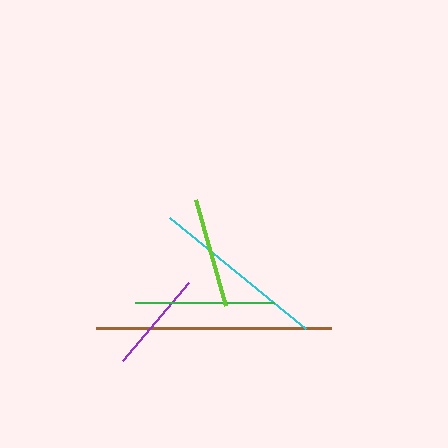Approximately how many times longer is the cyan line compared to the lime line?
The cyan line is approximately 1.6 times the length of the lime line.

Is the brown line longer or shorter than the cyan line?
The brown line is longer than the cyan line.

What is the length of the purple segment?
The purple segment is approximately 102 pixels long.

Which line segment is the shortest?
The purple line is the shortest at approximately 102 pixels.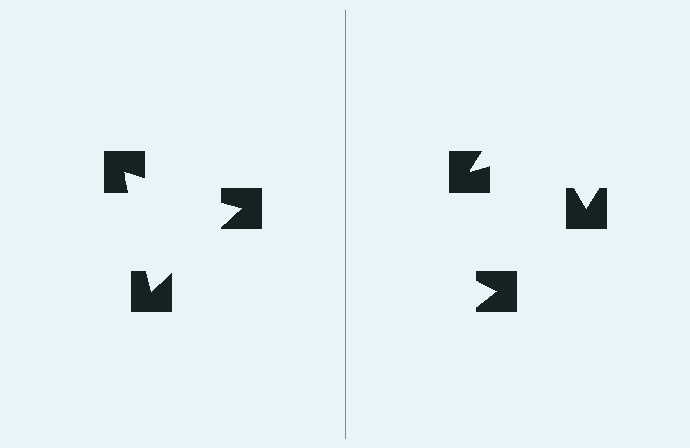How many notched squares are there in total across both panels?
6 — 3 on each side.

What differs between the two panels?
The notched squares are positioned identically on both sides; only the wedge orientations differ. On the left they align to a triangle; on the right they are misaligned.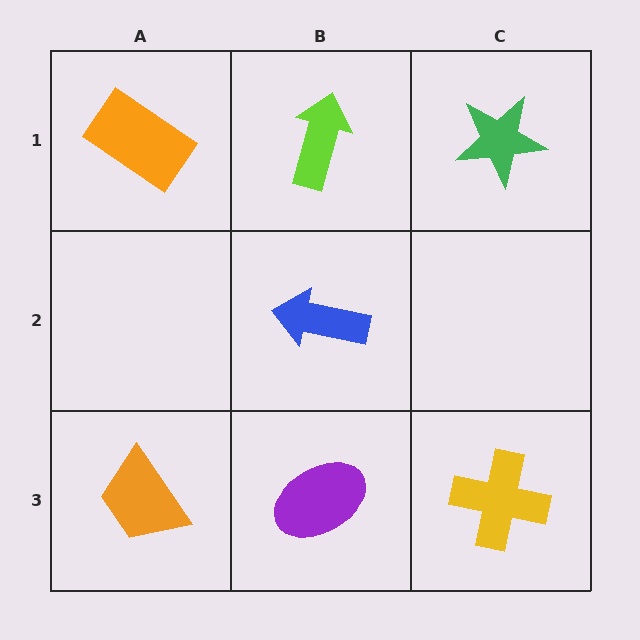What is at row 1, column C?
A green star.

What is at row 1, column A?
An orange rectangle.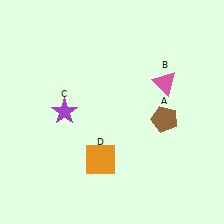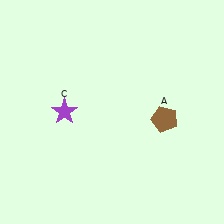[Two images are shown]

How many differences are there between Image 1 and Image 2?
There are 2 differences between the two images.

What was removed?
The orange square (D), the pink triangle (B) were removed in Image 2.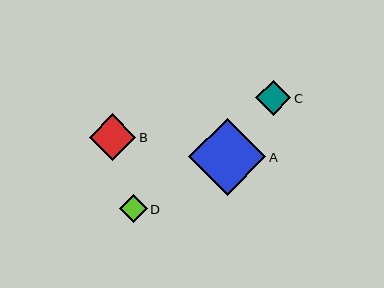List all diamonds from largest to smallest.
From largest to smallest: A, B, C, D.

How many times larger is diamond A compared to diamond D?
Diamond A is approximately 2.8 times the size of diamond D.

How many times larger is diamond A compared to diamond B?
Diamond A is approximately 1.6 times the size of diamond B.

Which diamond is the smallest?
Diamond D is the smallest with a size of approximately 28 pixels.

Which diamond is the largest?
Diamond A is the largest with a size of approximately 77 pixels.